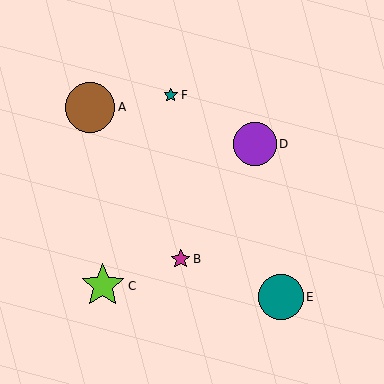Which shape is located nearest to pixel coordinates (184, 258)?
The magenta star (labeled B) at (181, 259) is nearest to that location.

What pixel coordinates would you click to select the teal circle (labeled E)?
Click at (281, 297) to select the teal circle E.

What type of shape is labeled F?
Shape F is a teal star.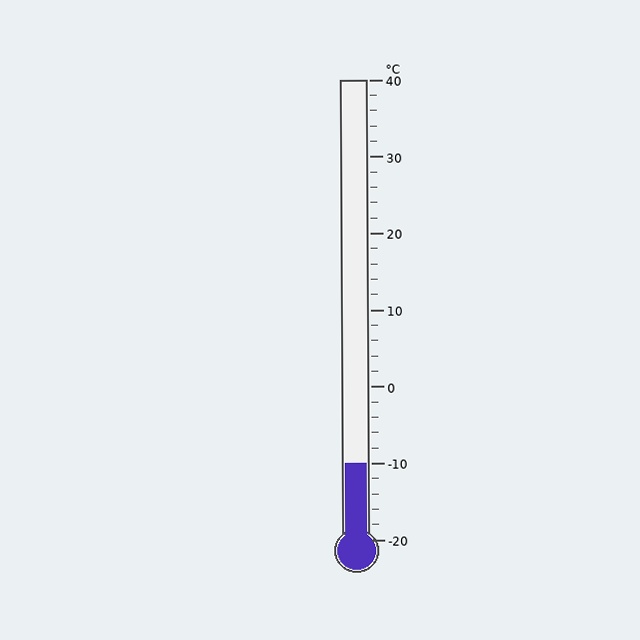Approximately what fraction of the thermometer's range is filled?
The thermometer is filled to approximately 15% of its range.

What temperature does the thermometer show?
The thermometer shows approximately -10°C.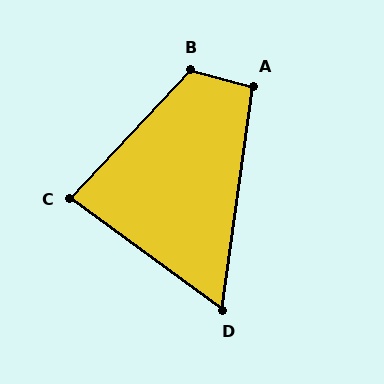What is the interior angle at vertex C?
Approximately 83 degrees (acute).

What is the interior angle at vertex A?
Approximately 97 degrees (obtuse).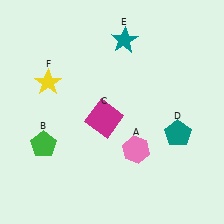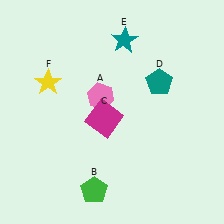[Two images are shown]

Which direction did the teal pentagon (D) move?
The teal pentagon (D) moved up.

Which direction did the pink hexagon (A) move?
The pink hexagon (A) moved up.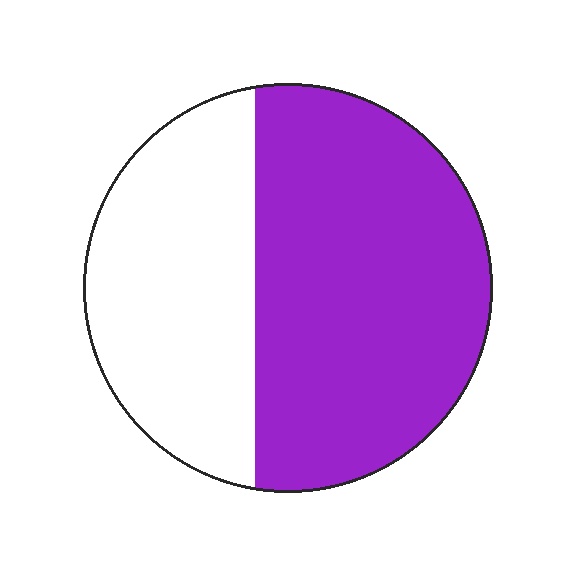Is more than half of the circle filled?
Yes.